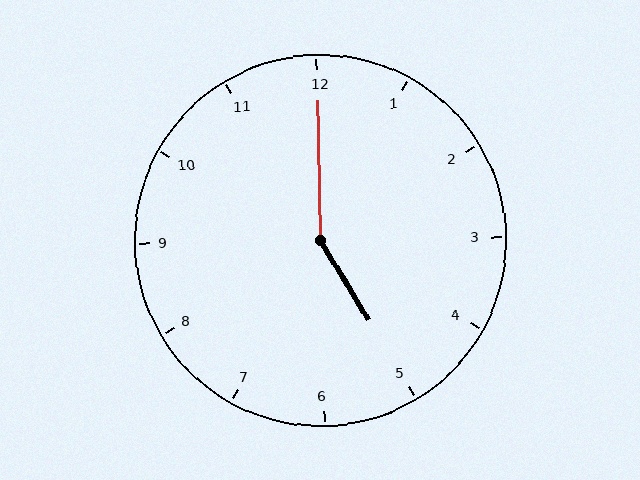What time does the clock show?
5:00.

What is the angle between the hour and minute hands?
Approximately 150 degrees.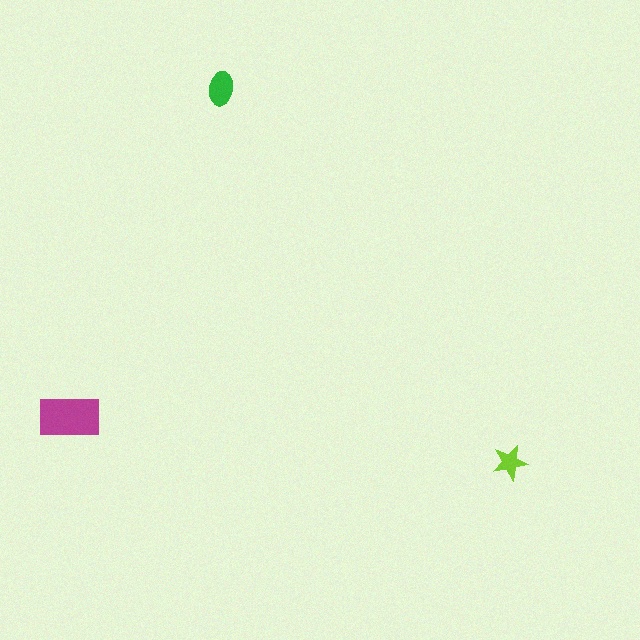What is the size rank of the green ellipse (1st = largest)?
2nd.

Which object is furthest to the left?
The magenta rectangle is leftmost.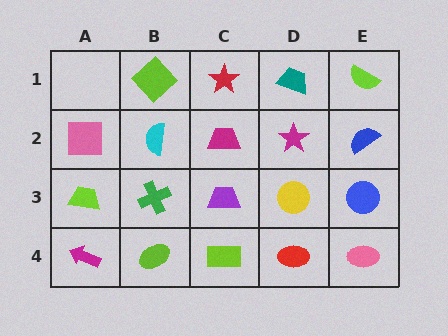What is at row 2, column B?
A cyan semicircle.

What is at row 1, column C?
A red star.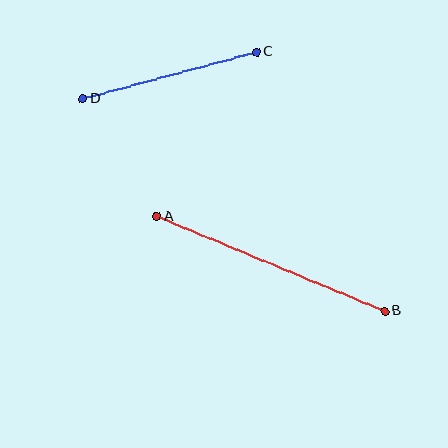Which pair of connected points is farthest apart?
Points A and B are farthest apart.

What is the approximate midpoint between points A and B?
The midpoint is at approximately (271, 264) pixels.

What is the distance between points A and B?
The distance is approximately 248 pixels.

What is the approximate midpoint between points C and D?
The midpoint is at approximately (170, 75) pixels.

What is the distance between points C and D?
The distance is approximately 180 pixels.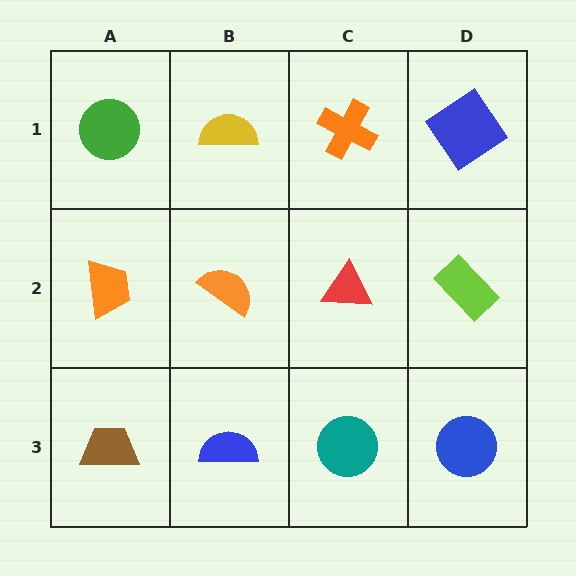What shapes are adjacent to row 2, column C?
An orange cross (row 1, column C), a teal circle (row 3, column C), an orange semicircle (row 2, column B), a lime rectangle (row 2, column D).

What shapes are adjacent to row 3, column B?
An orange semicircle (row 2, column B), a brown trapezoid (row 3, column A), a teal circle (row 3, column C).